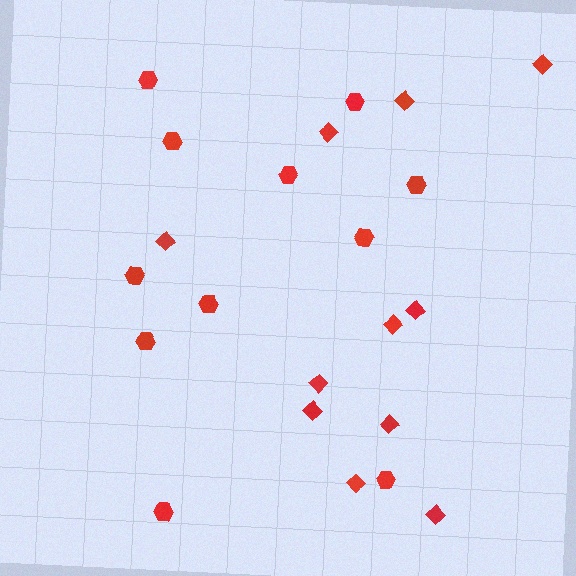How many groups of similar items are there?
There are 2 groups: one group of hexagons (11) and one group of diamonds (11).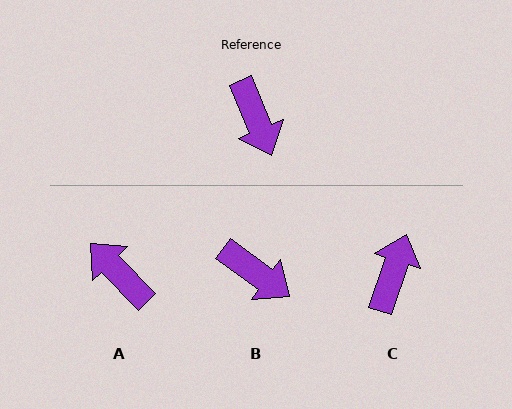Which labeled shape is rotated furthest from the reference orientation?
A, about 159 degrees away.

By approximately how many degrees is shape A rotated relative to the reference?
Approximately 159 degrees clockwise.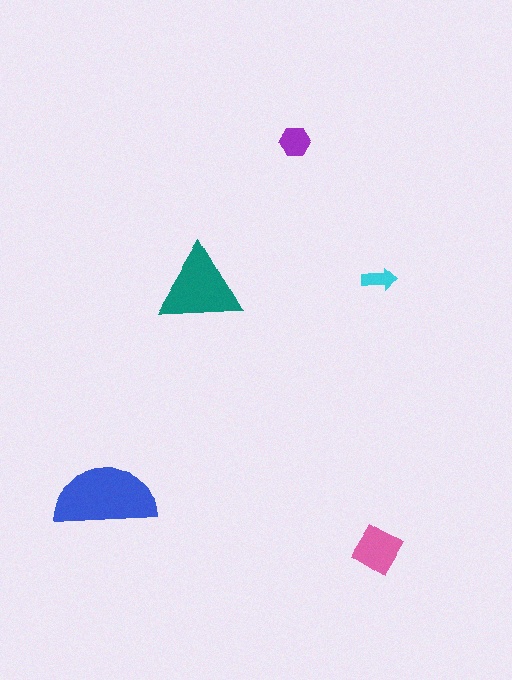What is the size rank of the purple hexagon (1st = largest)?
4th.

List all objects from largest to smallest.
The blue semicircle, the teal triangle, the pink diamond, the purple hexagon, the cyan arrow.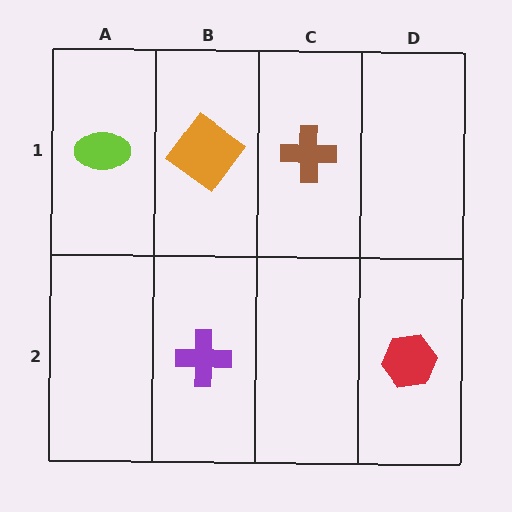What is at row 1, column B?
An orange diamond.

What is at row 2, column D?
A red hexagon.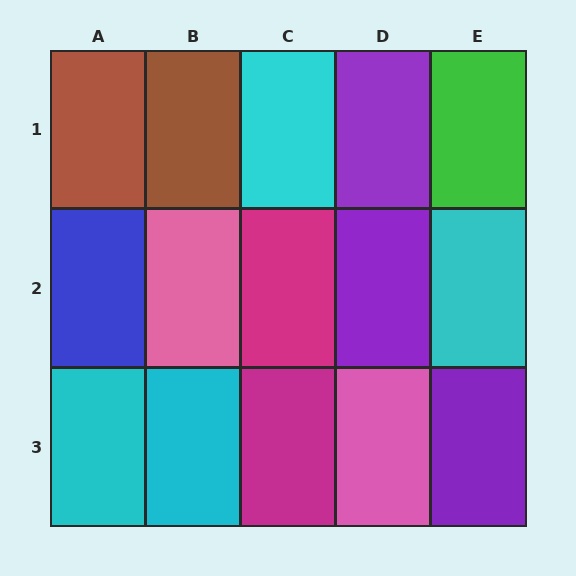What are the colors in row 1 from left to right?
Brown, brown, cyan, purple, green.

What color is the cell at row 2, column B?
Pink.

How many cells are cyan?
4 cells are cyan.